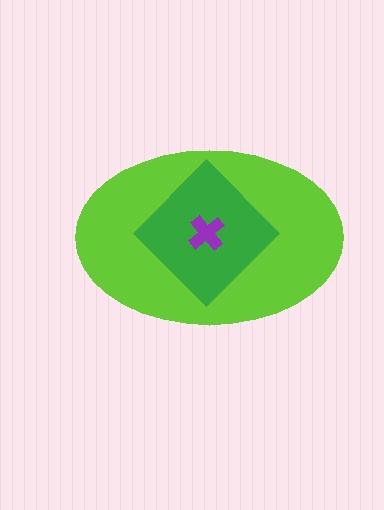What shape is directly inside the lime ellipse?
The green diamond.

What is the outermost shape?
The lime ellipse.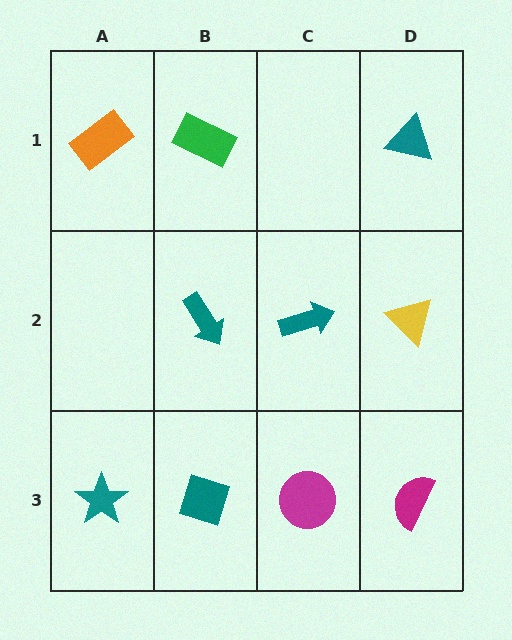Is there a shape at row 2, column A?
No, that cell is empty.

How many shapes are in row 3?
4 shapes.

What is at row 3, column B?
A teal diamond.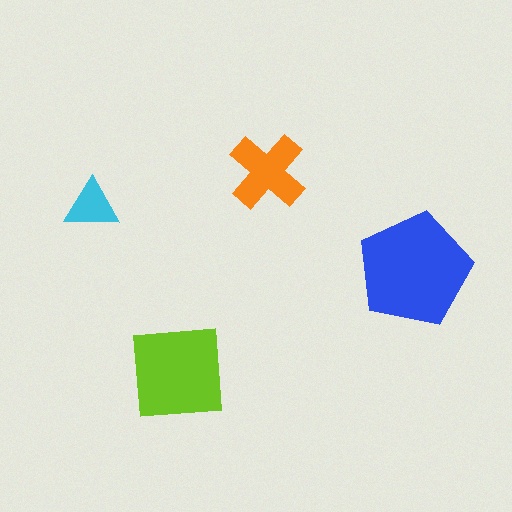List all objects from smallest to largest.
The cyan triangle, the orange cross, the lime square, the blue pentagon.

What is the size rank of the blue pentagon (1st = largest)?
1st.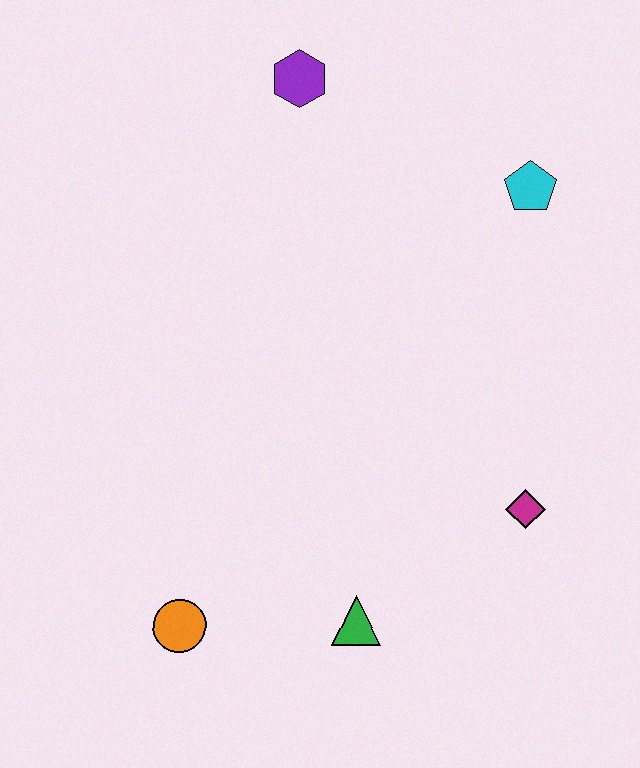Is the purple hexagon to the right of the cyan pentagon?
No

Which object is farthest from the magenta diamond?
The purple hexagon is farthest from the magenta diamond.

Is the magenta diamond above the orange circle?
Yes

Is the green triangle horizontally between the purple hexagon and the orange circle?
No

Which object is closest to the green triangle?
The orange circle is closest to the green triangle.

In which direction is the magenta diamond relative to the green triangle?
The magenta diamond is to the right of the green triangle.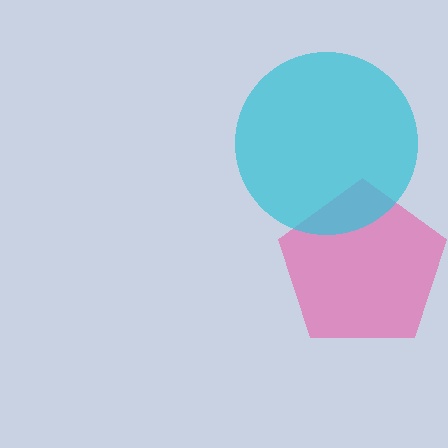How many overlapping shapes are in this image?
There are 2 overlapping shapes in the image.